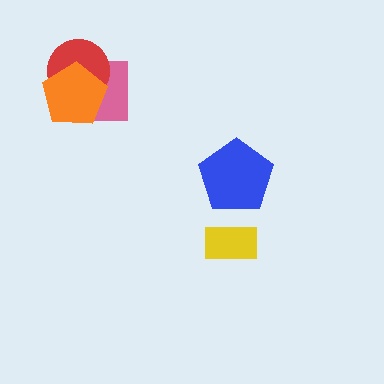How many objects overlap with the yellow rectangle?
0 objects overlap with the yellow rectangle.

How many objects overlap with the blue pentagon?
0 objects overlap with the blue pentagon.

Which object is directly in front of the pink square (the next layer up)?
The red circle is directly in front of the pink square.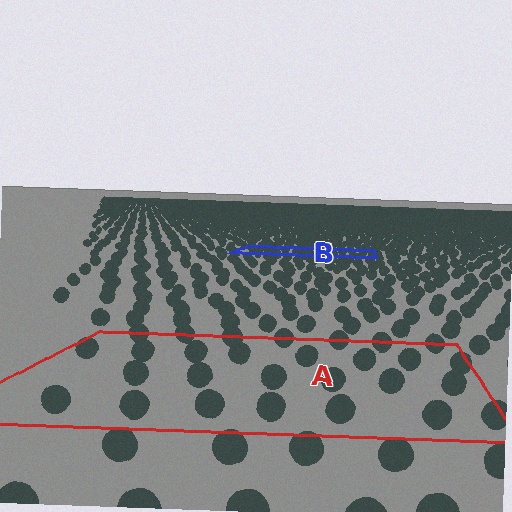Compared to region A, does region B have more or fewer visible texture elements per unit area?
Region B has more texture elements per unit area — they are packed more densely because it is farther away.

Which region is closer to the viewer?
Region A is closer. The texture elements there are larger and more spread out.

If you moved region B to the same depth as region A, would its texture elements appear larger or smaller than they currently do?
They would appear larger. At a closer depth, the same texture elements are projected at a bigger on-screen size.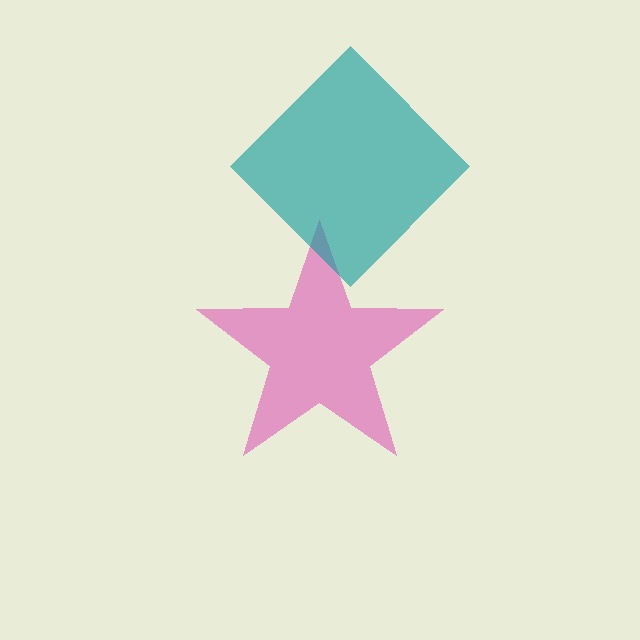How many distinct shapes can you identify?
There are 2 distinct shapes: a pink star, a teal diamond.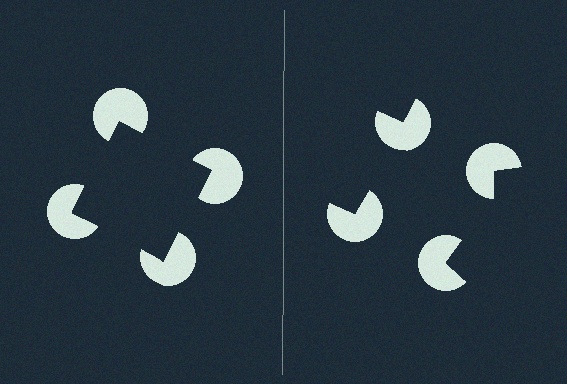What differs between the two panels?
The pac-man discs are positioned identically on both sides; only the wedge orientations differ. On the left they align to a square; on the right they are misaligned.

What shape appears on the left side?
An illusory square.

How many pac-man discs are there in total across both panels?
8 — 4 on each side.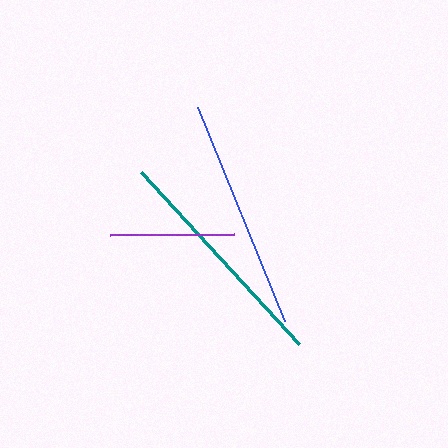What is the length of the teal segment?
The teal segment is approximately 234 pixels long.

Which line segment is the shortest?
The purple line is the shortest at approximately 124 pixels.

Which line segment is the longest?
The teal line is the longest at approximately 234 pixels.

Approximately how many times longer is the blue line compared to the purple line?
The blue line is approximately 1.9 times the length of the purple line.